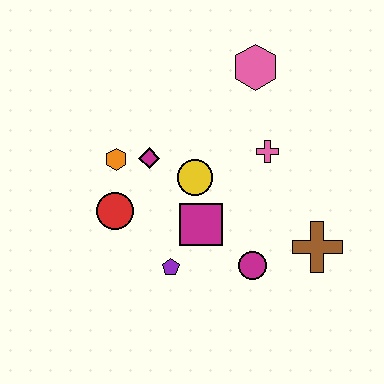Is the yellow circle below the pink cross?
Yes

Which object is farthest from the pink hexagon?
The purple pentagon is farthest from the pink hexagon.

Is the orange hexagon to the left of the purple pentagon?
Yes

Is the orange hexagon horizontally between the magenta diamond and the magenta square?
No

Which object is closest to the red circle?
The orange hexagon is closest to the red circle.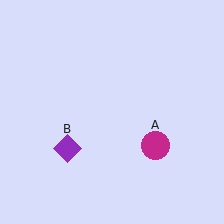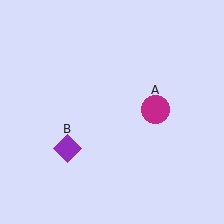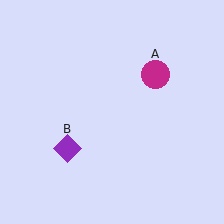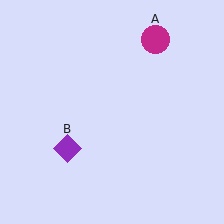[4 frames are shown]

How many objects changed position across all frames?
1 object changed position: magenta circle (object A).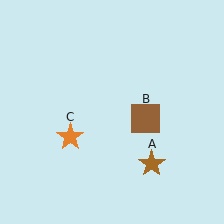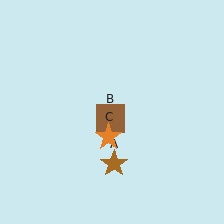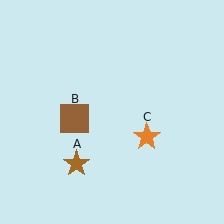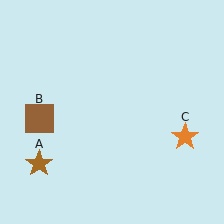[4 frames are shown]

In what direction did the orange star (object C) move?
The orange star (object C) moved right.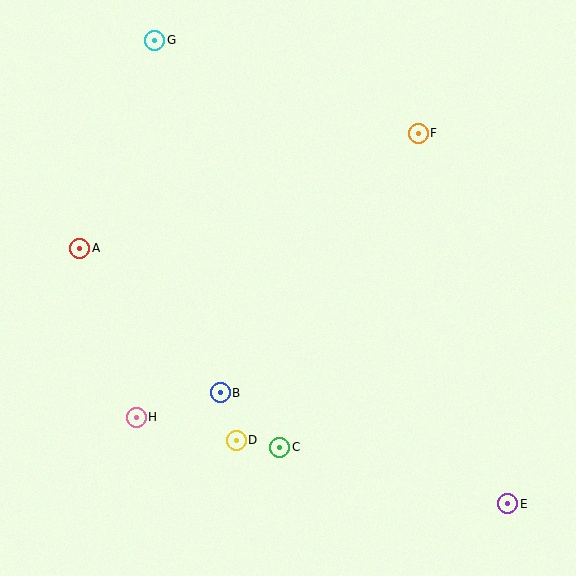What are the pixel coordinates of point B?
Point B is at (220, 393).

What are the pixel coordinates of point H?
Point H is at (136, 417).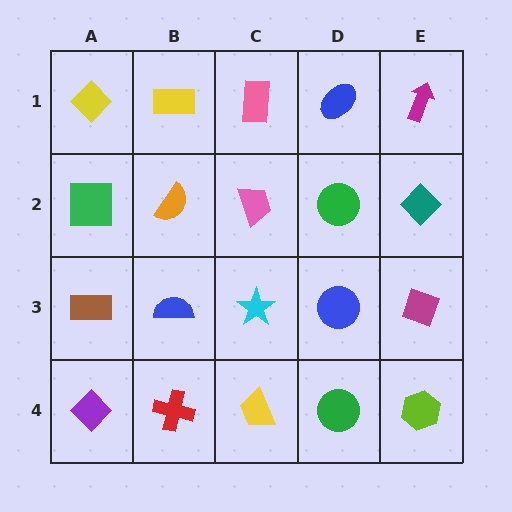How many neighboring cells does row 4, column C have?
3.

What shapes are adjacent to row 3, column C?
A pink trapezoid (row 2, column C), a yellow trapezoid (row 4, column C), a blue semicircle (row 3, column B), a blue circle (row 3, column D).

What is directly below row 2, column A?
A brown rectangle.